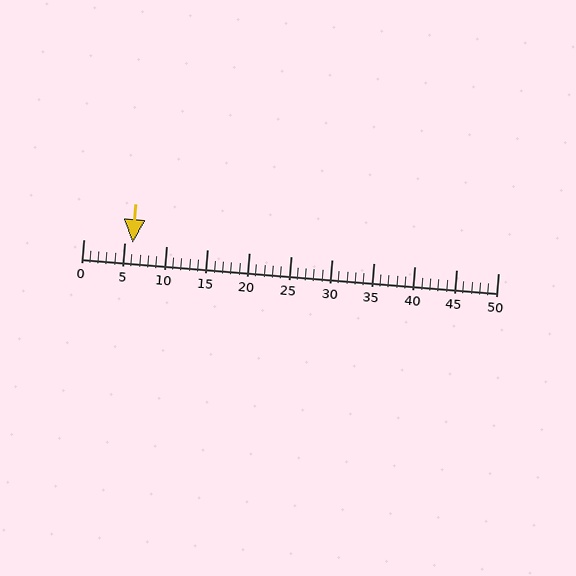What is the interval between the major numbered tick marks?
The major tick marks are spaced 5 units apart.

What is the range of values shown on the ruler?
The ruler shows values from 0 to 50.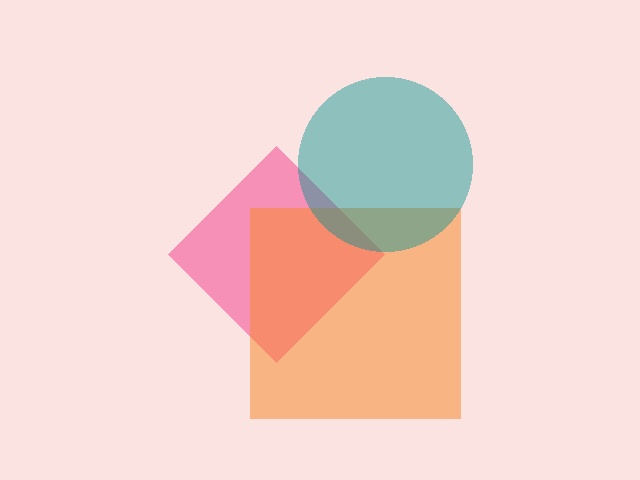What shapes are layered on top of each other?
The layered shapes are: a pink diamond, an orange square, a teal circle.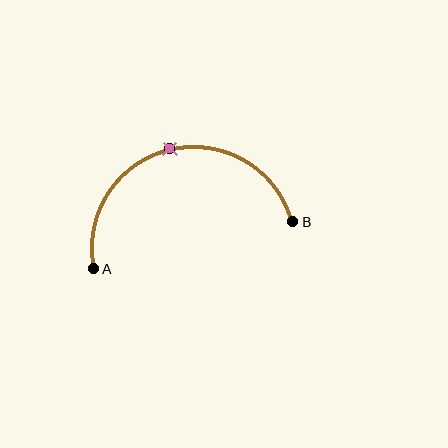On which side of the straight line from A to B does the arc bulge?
The arc bulges above the straight line connecting A and B.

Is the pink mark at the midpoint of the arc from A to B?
Yes. The pink mark lies on the arc at equal arc-length from both A and B — it is the arc midpoint.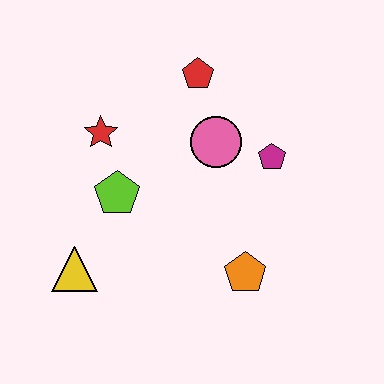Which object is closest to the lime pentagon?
The red star is closest to the lime pentagon.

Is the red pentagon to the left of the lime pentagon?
No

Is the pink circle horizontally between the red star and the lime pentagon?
No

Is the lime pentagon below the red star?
Yes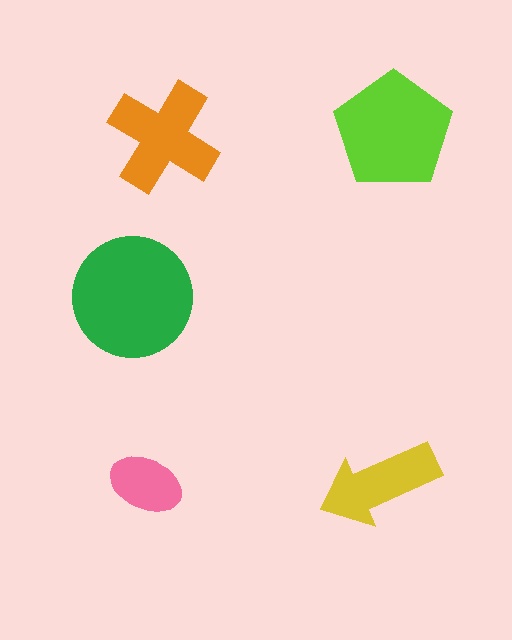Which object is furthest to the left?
The green circle is leftmost.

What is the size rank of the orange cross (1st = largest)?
3rd.